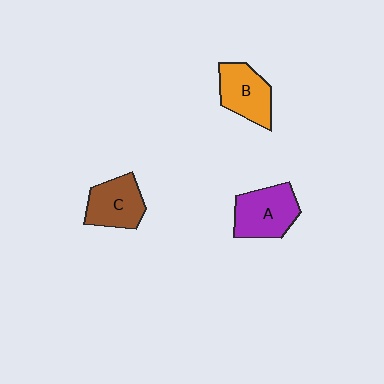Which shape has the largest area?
Shape A (purple).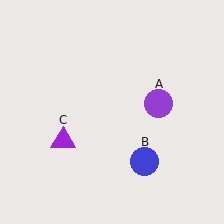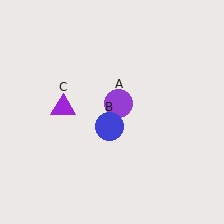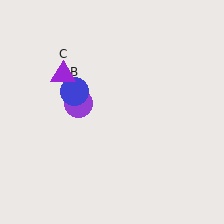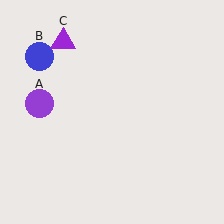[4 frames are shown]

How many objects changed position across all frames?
3 objects changed position: purple circle (object A), blue circle (object B), purple triangle (object C).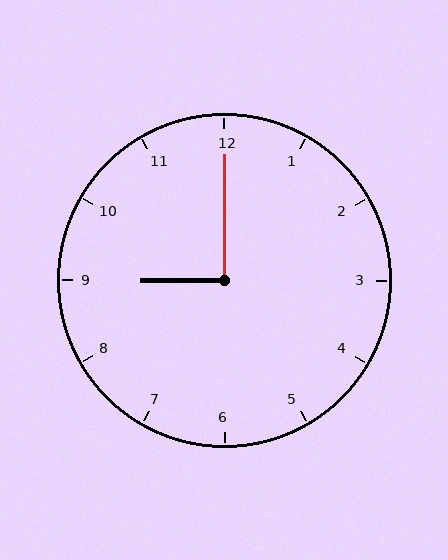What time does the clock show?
9:00.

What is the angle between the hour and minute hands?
Approximately 90 degrees.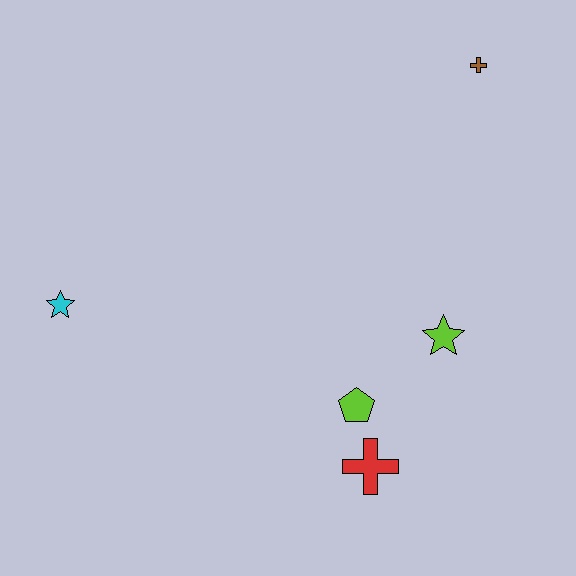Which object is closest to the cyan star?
The lime pentagon is closest to the cyan star.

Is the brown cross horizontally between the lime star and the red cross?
No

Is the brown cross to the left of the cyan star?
No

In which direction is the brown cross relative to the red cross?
The brown cross is above the red cross.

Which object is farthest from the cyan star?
The brown cross is farthest from the cyan star.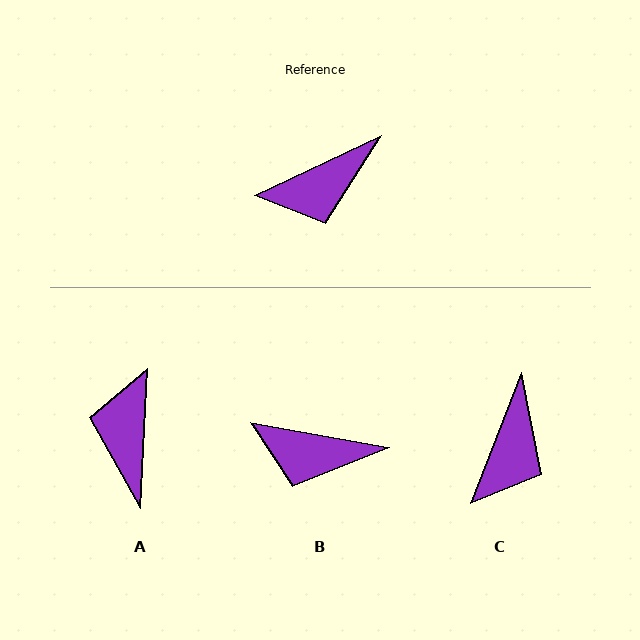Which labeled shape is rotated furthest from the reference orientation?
A, about 118 degrees away.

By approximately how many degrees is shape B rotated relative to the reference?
Approximately 35 degrees clockwise.